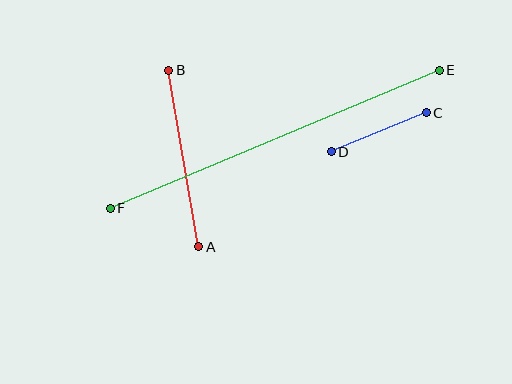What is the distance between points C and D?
The distance is approximately 103 pixels.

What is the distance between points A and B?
The distance is approximately 179 pixels.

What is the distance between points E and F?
The distance is approximately 357 pixels.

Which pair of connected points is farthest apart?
Points E and F are farthest apart.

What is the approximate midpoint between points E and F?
The midpoint is at approximately (275, 139) pixels.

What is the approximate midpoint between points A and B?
The midpoint is at approximately (184, 159) pixels.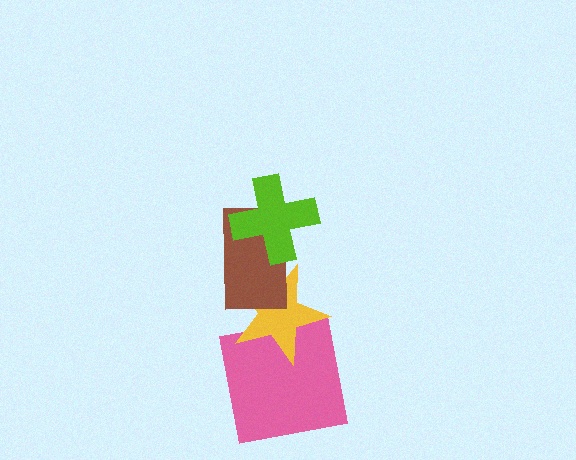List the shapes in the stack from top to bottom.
From top to bottom: the lime cross, the brown rectangle, the yellow star, the pink square.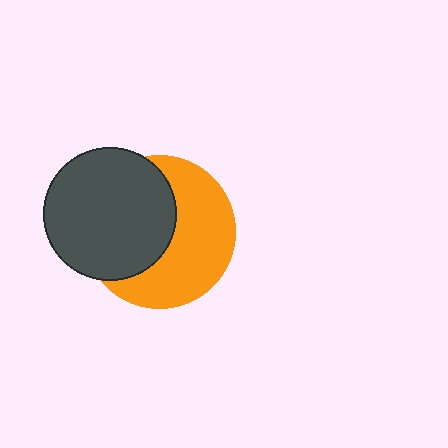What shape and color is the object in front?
The object in front is a dark gray circle.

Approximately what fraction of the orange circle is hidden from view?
Roughly 47% of the orange circle is hidden behind the dark gray circle.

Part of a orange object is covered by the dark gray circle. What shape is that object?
It is a circle.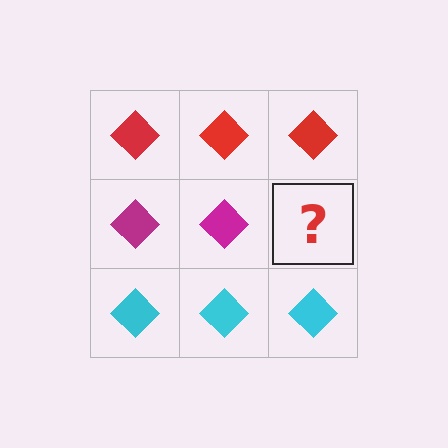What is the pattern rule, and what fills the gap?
The rule is that each row has a consistent color. The gap should be filled with a magenta diamond.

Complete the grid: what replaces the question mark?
The question mark should be replaced with a magenta diamond.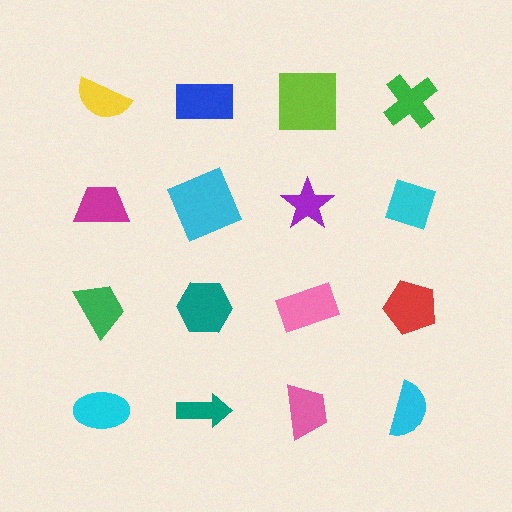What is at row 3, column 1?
A green trapezoid.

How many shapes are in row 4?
4 shapes.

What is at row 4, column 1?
A cyan ellipse.